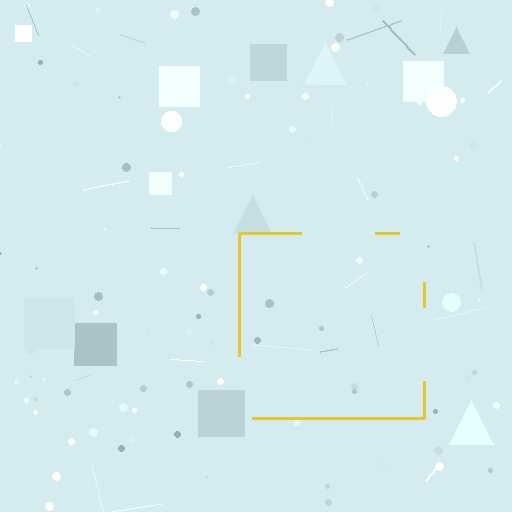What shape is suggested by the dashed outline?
The dashed outline suggests a square.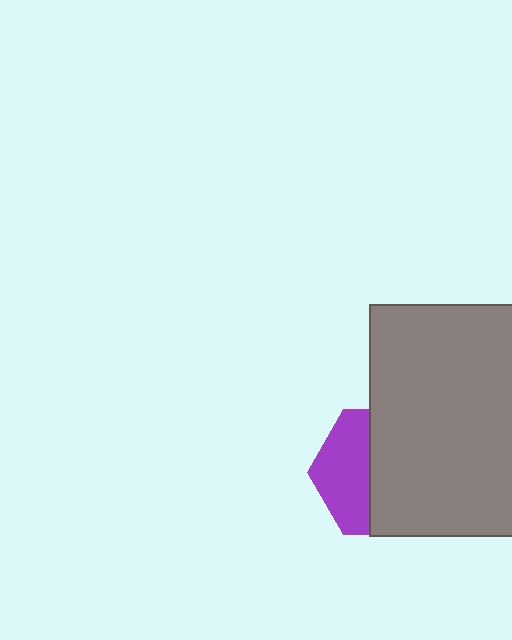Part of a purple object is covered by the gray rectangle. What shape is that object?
It is a hexagon.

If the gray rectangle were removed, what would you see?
You would see the complete purple hexagon.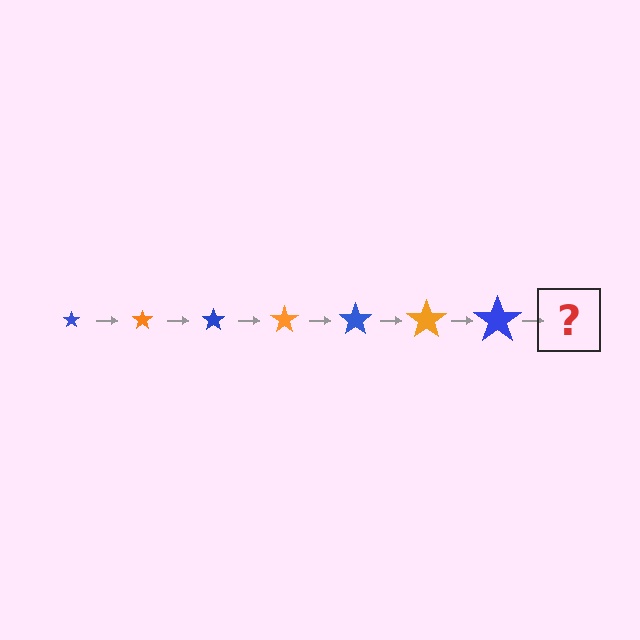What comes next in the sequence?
The next element should be an orange star, larger than the previous one.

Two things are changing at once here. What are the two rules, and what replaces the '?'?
The two rules are that the star grows larger each step and the color cycles through blue and orange. The '?' should be an orange star, larger than the previous one.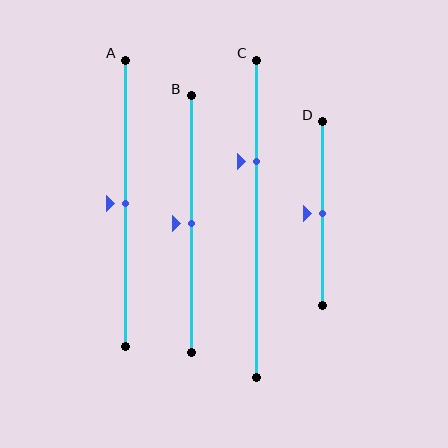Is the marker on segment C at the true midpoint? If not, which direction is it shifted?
No, the marker on segment C is shifted upward by about 18% of the segment length.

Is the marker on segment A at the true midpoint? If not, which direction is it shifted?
Yes, the marker on segment A is at the true midpoint.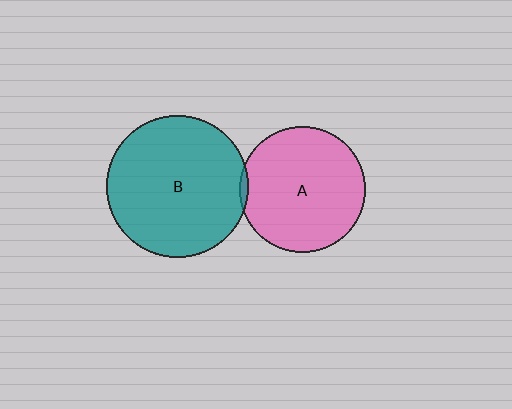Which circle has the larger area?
Circle B (teal).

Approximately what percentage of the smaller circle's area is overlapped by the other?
Approximately 5%.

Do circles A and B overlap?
Yes.